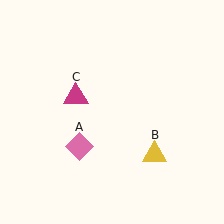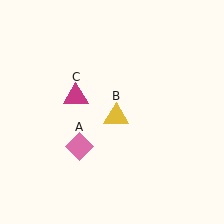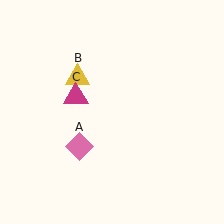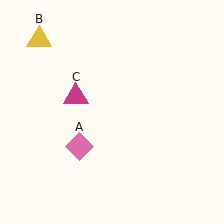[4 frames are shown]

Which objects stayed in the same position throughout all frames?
Pink diamond (object A) and magenta triangle (object C) remained stationary.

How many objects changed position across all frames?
1 object changed position: yellow triangle (object B).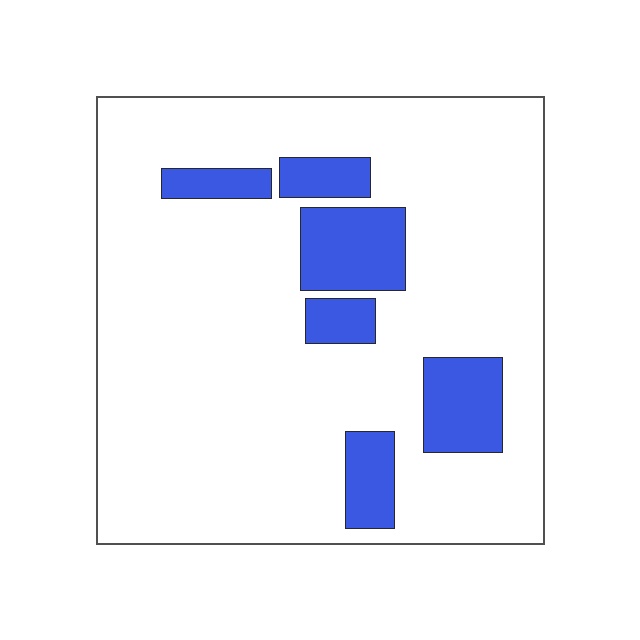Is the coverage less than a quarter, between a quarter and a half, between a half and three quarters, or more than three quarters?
Less than a quarter.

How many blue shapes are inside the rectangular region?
6.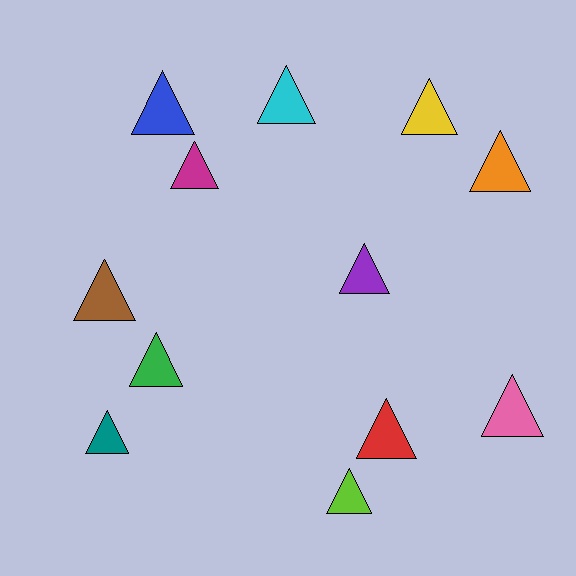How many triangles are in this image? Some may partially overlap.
There are 12 triangles.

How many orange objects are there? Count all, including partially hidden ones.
There is 1 orange object.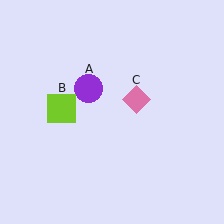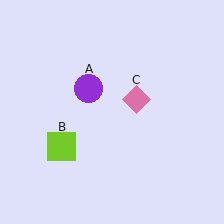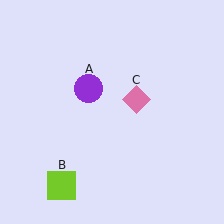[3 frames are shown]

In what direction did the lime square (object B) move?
The lime square (object B) moved down.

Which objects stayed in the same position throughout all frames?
Purple circle (object A) and pink diamond (object C) remained stationary.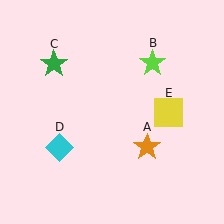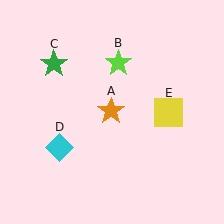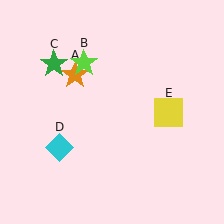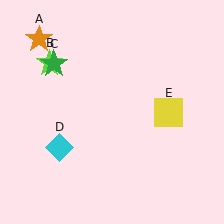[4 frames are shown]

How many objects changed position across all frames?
2 objects changed position: orange star (object A), lime star (object B).